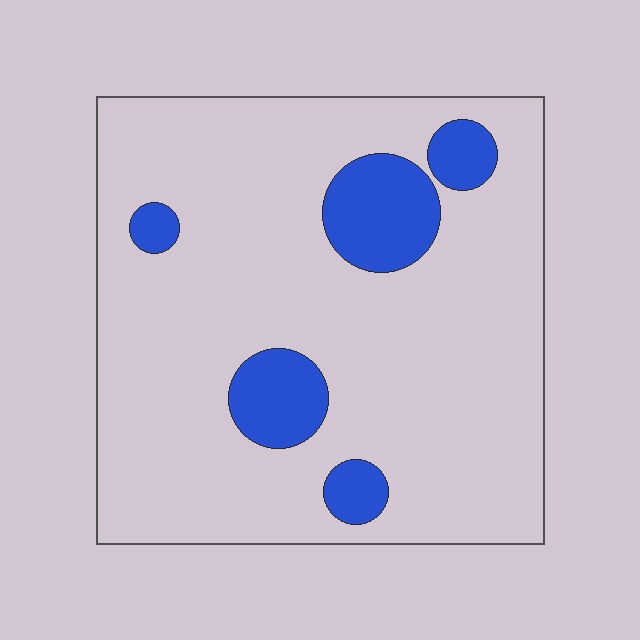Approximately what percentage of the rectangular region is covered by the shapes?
Approximately 15%.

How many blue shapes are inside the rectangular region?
5.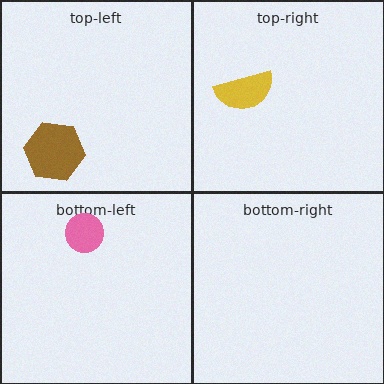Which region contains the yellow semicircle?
The top-right region.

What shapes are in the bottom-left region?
The pink circle.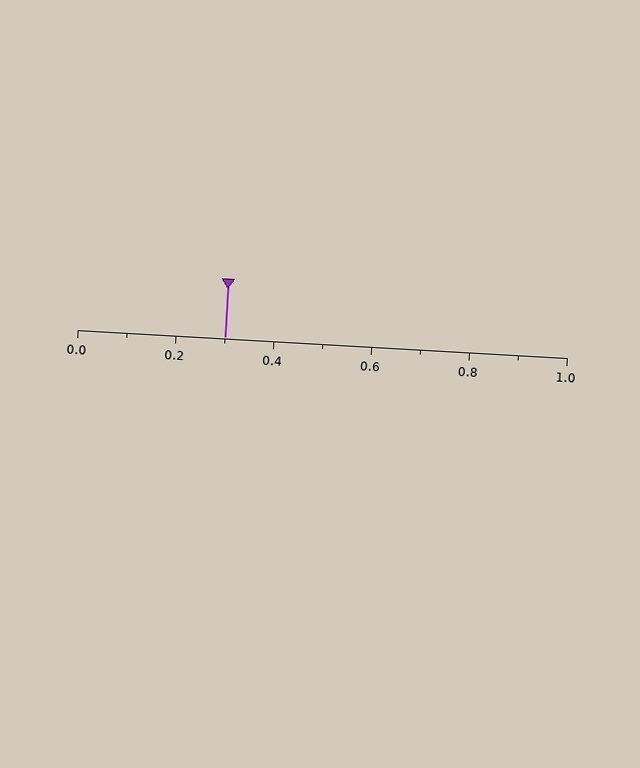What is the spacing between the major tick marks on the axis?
The major ticks are spaced 0.2 apart.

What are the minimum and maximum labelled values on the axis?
The axis runs from 0.0 to 1.0.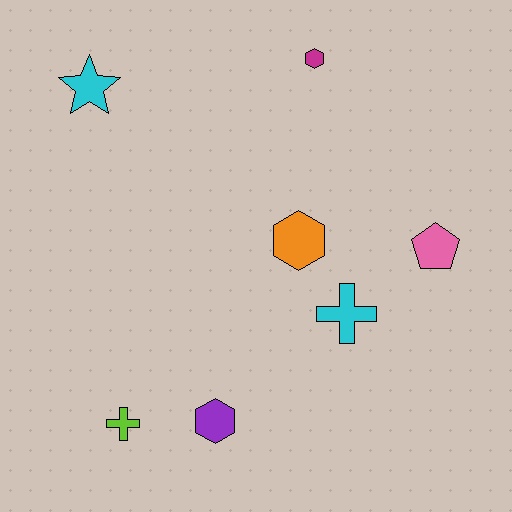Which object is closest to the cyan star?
The magenta hexagon is closest to the cyan star.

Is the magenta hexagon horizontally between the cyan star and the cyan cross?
Yes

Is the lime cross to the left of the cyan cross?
Yes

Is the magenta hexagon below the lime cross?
No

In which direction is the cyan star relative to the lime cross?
The cyan star is above the lime cross.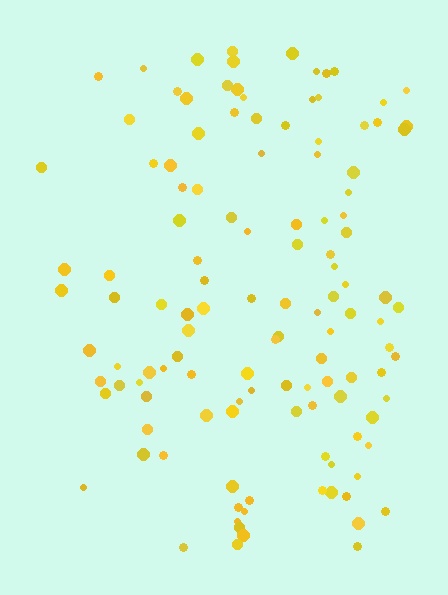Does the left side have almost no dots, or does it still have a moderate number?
Still a moderate number, just noticeably fewer than the right.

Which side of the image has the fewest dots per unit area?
The left.